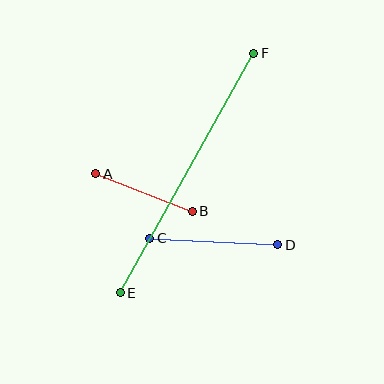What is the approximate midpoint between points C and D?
The midpoint is at approximately (214, 242) pixels.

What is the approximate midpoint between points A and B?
The midpoint is at approximately (144, 192) pixels.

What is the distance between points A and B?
The distance is approximately 104 pixels.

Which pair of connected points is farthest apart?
Points E and F are farthest apart.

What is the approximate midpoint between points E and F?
The midpoint is at approximately (187, 173) pixels.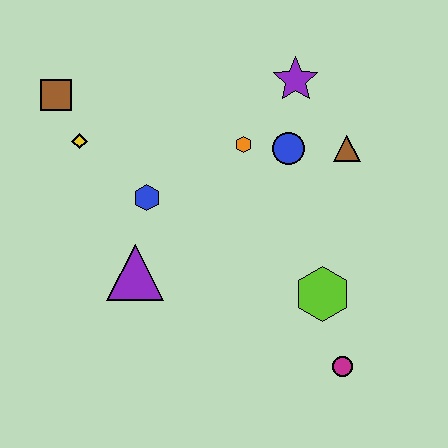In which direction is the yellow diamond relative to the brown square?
The yellow diamond is below the brown square.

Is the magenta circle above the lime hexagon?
No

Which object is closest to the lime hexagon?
The magenta circle is closest to the lime hexagon.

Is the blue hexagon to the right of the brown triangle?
No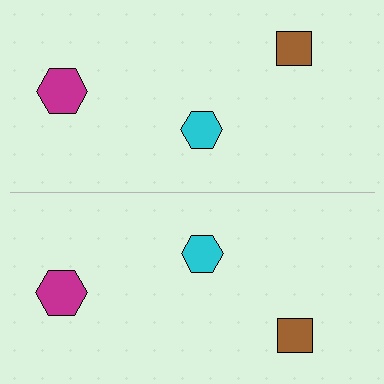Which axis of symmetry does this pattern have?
The pattern has a horizontal axis of symmetry running through the center of the image.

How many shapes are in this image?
There are 6 shapes in this image.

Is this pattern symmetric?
Yes, this pattern has bilateral (reflection) symmetry.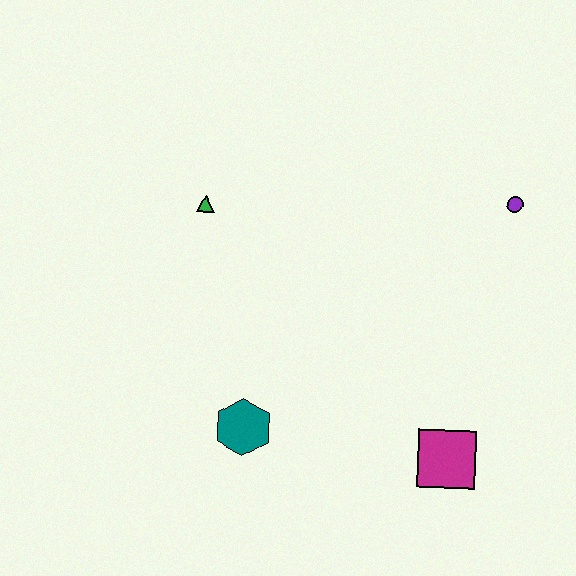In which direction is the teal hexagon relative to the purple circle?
The teal hexagon is to the left of the purple circle.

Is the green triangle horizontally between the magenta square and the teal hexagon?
No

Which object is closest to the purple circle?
The magenta square is closest to the purple circle.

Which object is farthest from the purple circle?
The teal hexagon is farthest from the purple circle.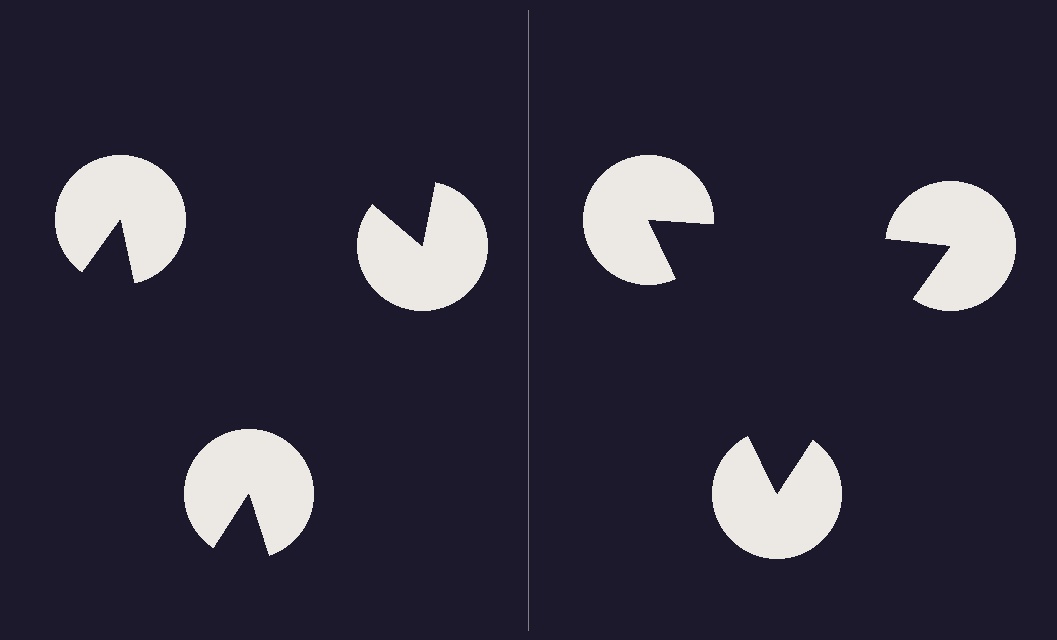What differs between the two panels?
The pac-man discs are positioned identically on both sides; only the wedge orientations differ. On the right they align to a triangle; on the left they are misaligned.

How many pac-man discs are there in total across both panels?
6 — 3 on each side.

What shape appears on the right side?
An illusory triangle.